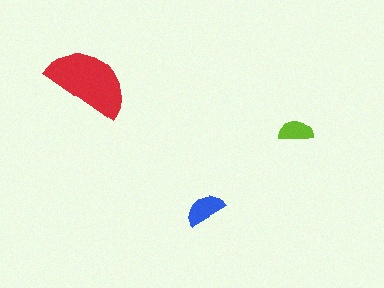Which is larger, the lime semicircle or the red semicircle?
The red one.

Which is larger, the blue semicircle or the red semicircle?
The red one.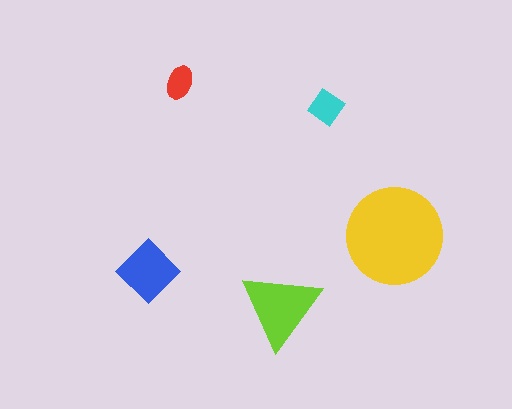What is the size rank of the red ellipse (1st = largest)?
5th.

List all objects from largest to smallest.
The yellow circle, the lime triangle, the blue diamond, the cyan diamond, the red ellipse.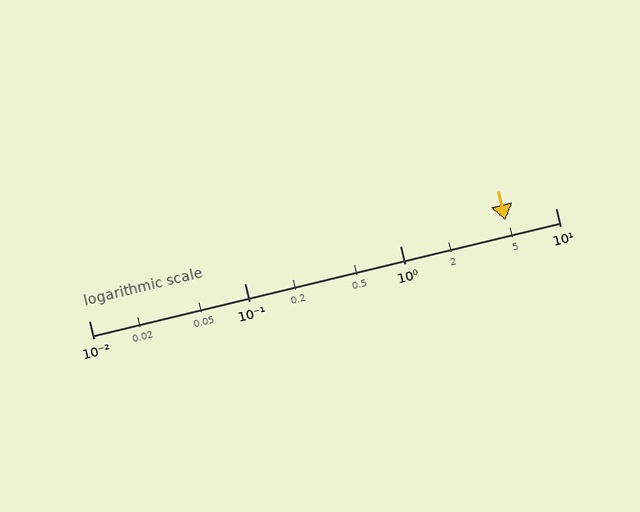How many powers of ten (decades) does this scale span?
The scale spans 3 decades, from 0.01 to 10.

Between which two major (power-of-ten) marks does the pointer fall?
The pointer is between 1 and 10.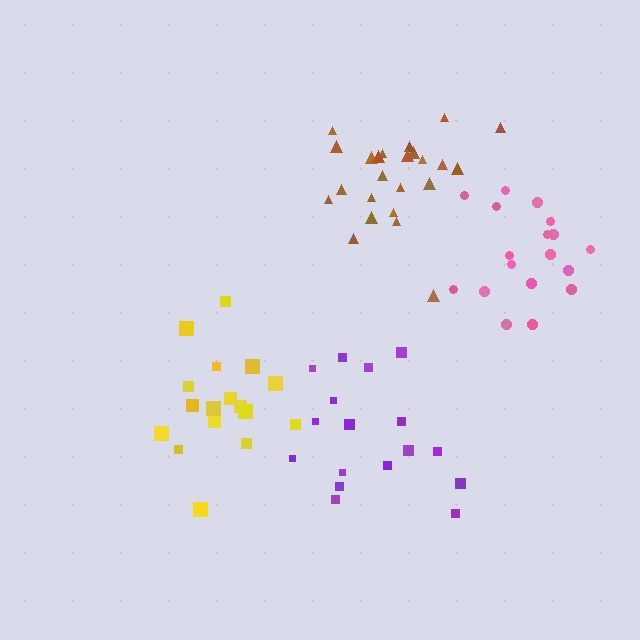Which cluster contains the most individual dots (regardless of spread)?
Brown (24).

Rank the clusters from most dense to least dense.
pink, brown, yellow, purple.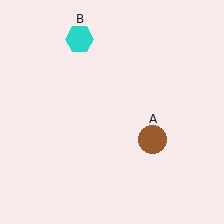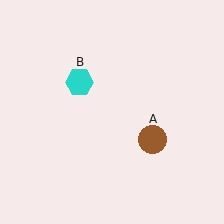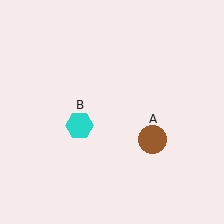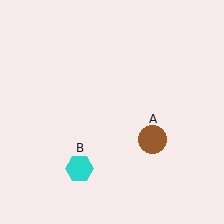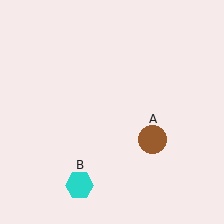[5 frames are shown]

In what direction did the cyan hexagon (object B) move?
The cyan hexagon (object B) moved down.